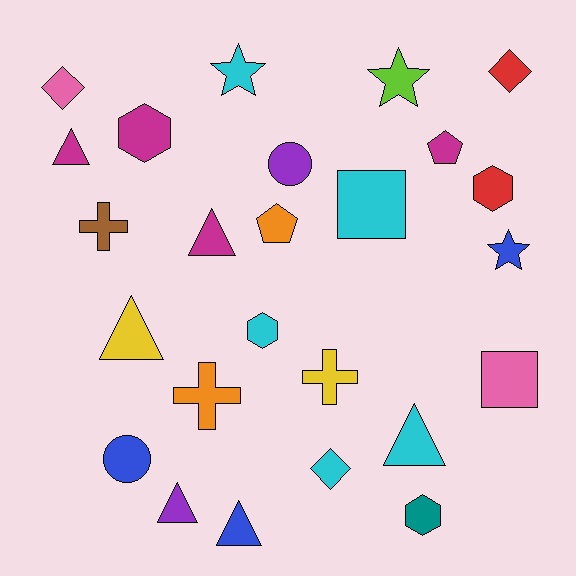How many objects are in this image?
There are 25 objects.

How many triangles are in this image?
There are 6 triangles.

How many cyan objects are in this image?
There are 5 cyan objects.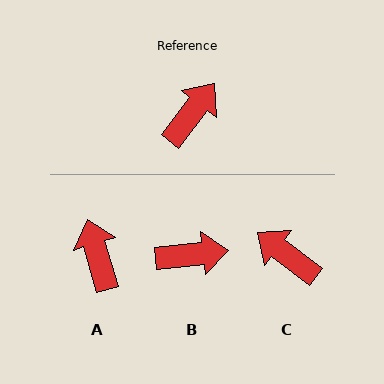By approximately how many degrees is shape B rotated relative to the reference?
Approximately 46 degrees clockwise.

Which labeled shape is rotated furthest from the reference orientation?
C, about 90 degrees away.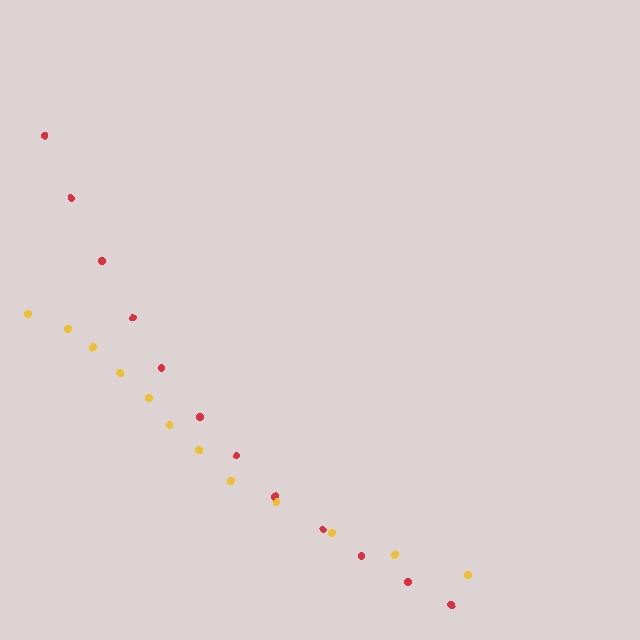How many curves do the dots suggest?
There are 2 distinct paths.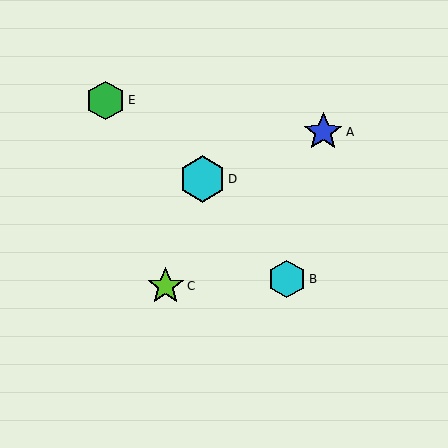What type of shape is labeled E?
Shape E is a green hexagon.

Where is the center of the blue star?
The center of the blue star is at (323, 132).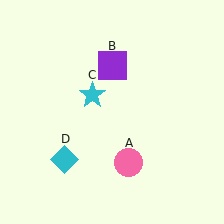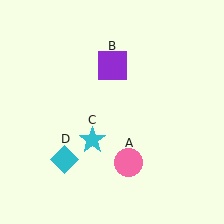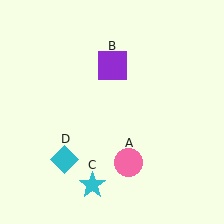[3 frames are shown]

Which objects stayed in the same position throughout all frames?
Pink circle (object A) and purple square (object B) and cyan diamond (object D) remained stationary.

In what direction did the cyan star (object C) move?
The cyan star (object C) moved down.